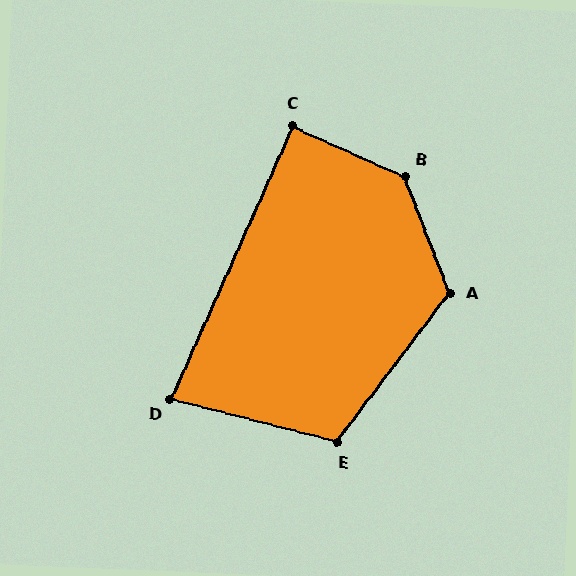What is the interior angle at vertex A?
Approximately 122 degrees (obtuse).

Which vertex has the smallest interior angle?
D, at approximately 80 degrees.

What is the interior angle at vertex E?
Approximately 113 degrees (obtuse).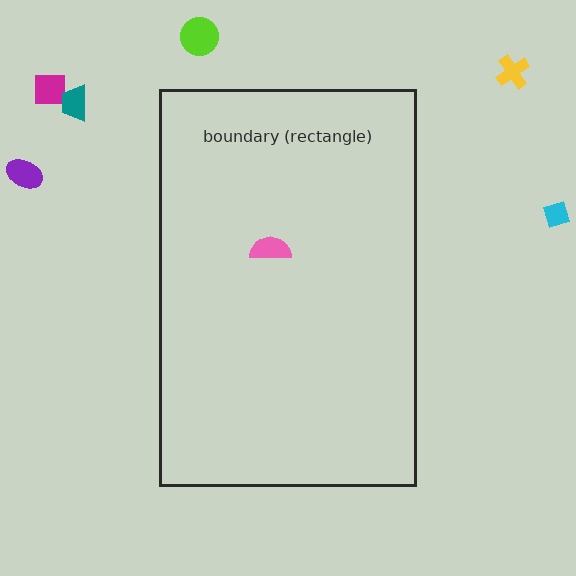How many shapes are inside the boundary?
1 inside, 6 outside.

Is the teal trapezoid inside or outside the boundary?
Outside.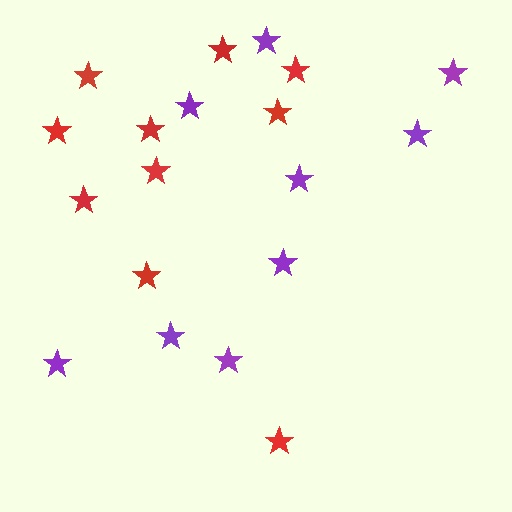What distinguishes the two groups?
There are 2 groups: one group of purple stars (9) and one group of red stars (10).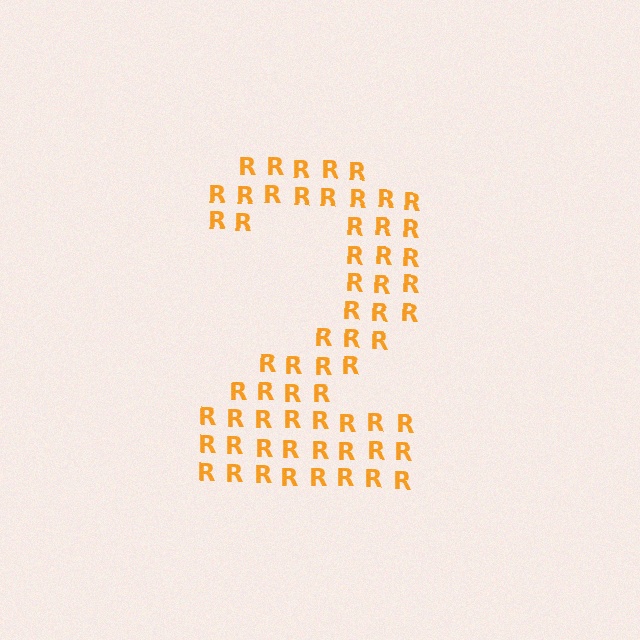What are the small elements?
The small elements are letter R's.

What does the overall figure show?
The overall figure shows the digit 2.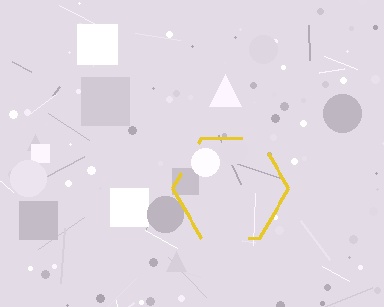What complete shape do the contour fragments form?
The contour fragments form a hexagon.